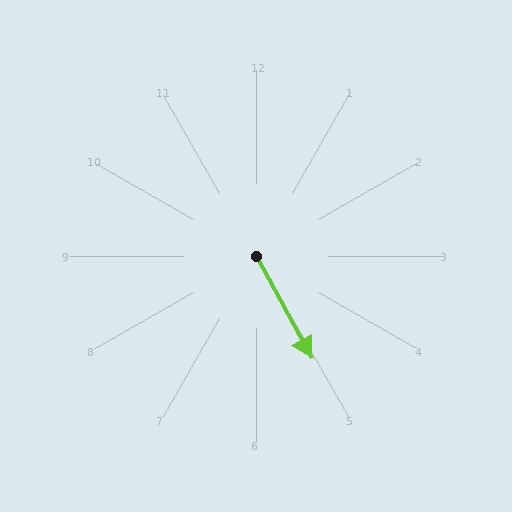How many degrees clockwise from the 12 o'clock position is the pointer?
Approximately 151 degrees.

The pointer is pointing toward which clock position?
Roughly 5 o'clock.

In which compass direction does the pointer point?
Southeast.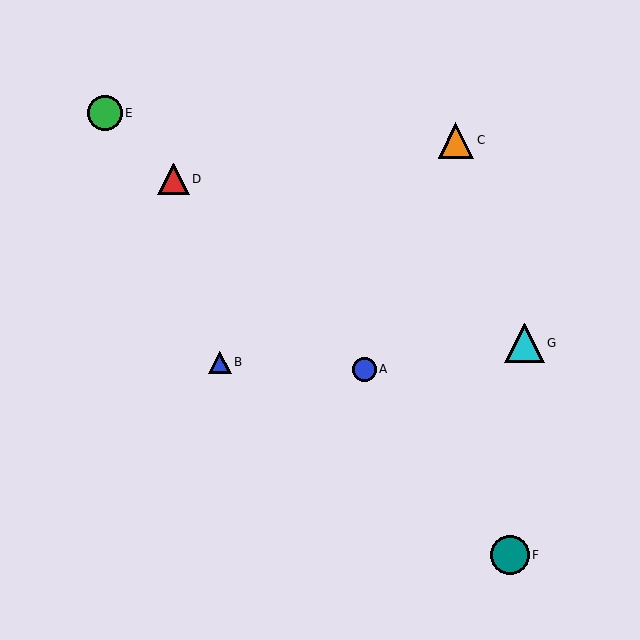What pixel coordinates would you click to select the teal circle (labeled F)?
Click at (510, 555) to select the teal circle F.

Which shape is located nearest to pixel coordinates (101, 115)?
The green circle (labeled E) at (105, 113) is nearest to that location.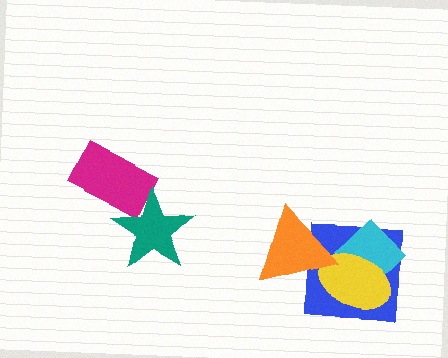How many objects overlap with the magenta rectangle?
1 object overlaps with the magenta rectangle.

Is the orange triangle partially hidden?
No, no other shape covers it.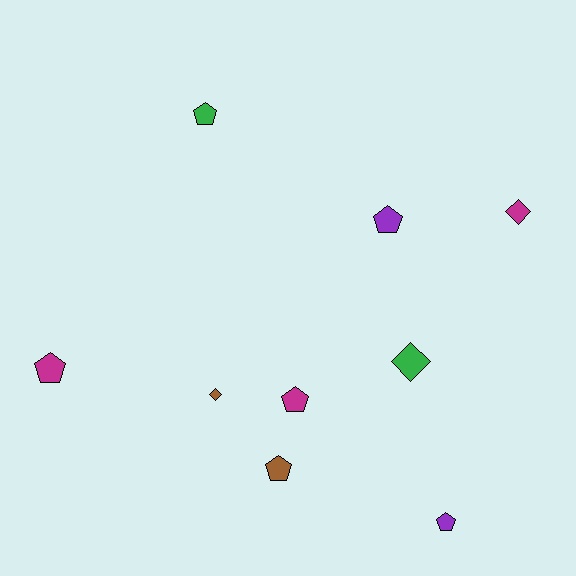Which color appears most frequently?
Magenta, with 3 objects.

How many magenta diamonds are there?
There is 1 magenta diamond.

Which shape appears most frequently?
Pentagon, with 6 objects.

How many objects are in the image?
There are 9 objects.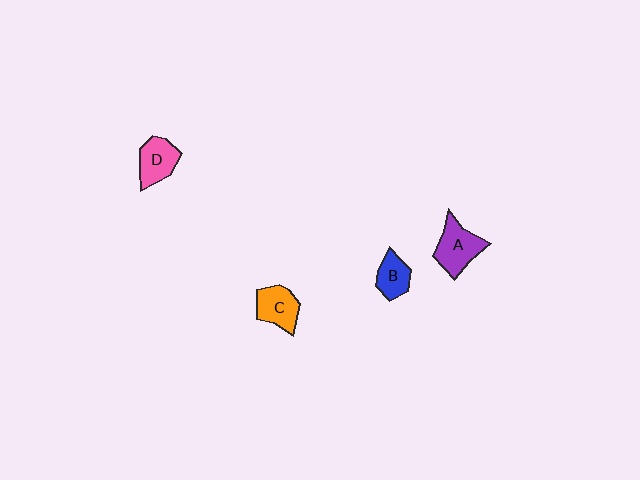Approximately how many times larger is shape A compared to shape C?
Approximately 1.2 times.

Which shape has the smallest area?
Shape B (blue).